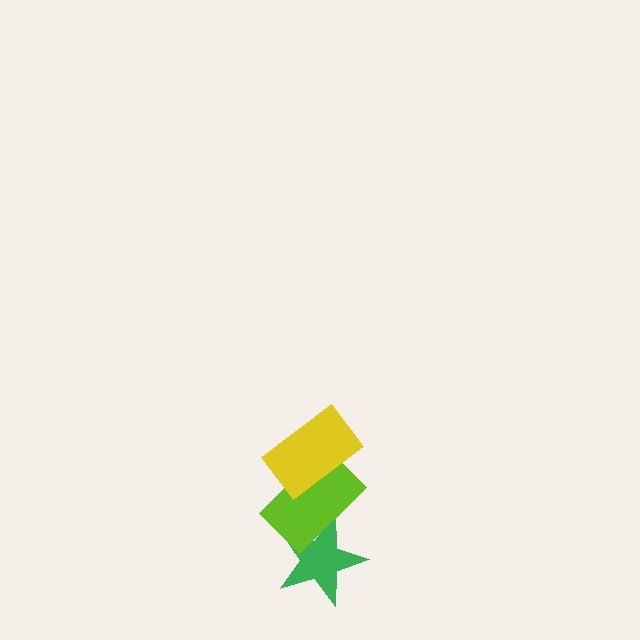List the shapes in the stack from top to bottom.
From top to bottom: the yellow rectangle, the lime rectangle, the green star.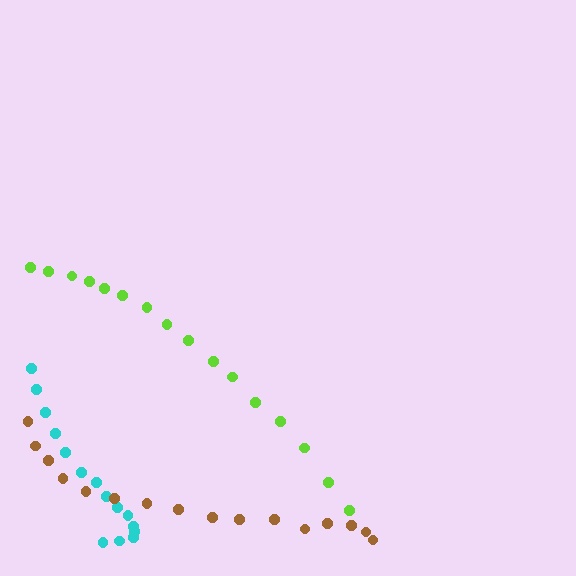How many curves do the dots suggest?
There are 3 distinct paths.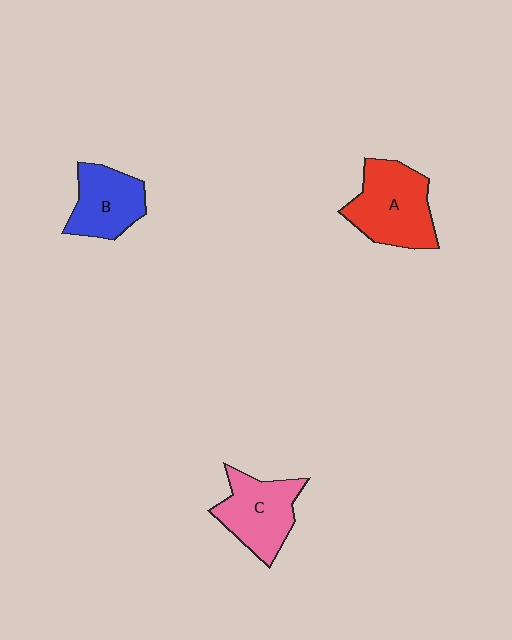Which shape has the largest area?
Shape A (red).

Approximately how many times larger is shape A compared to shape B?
Approximately 1.4 times.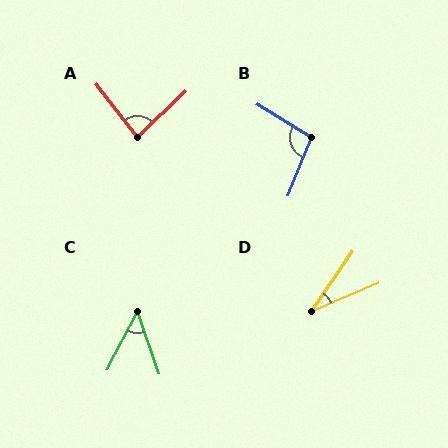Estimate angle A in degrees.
Approximately 84 degrees.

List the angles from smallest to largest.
D (33°), C (46°), A (84°), B (99°).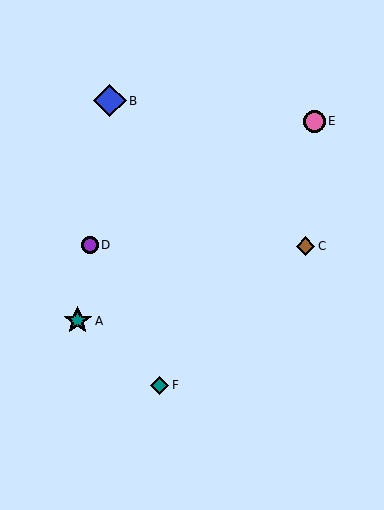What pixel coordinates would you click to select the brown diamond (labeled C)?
Click at (306, 246) to select the brown diamond C.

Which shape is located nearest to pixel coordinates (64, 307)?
The teal star (labeled A) at (78, 321) is nearest to that location.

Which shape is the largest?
The blue diamond (labeled B) is the largest.